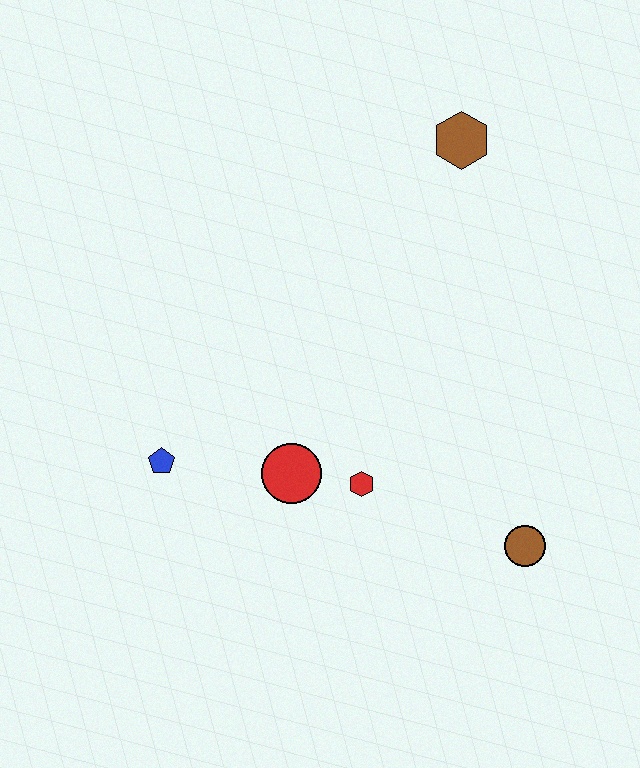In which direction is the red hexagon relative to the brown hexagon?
The red hexagon is below the brown hexagon.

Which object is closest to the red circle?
The red hexagon is closest to the red circle.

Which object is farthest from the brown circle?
The brown hexagon is farthest from the brown circle.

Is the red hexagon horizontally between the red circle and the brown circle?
Yes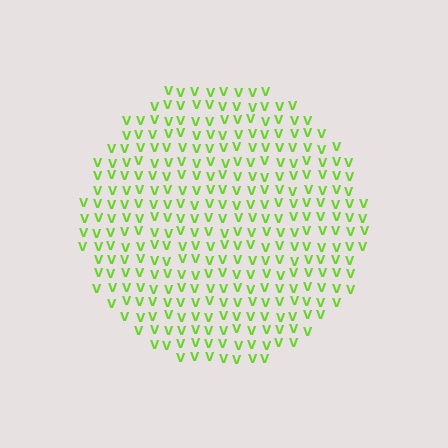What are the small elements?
The small elements are letter V's.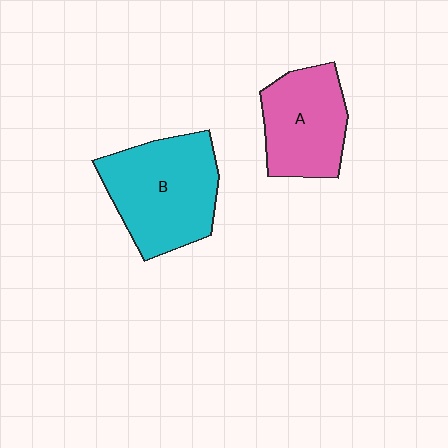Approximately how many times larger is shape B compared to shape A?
Approximately 1.3 times.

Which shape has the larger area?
Shape B (cyan).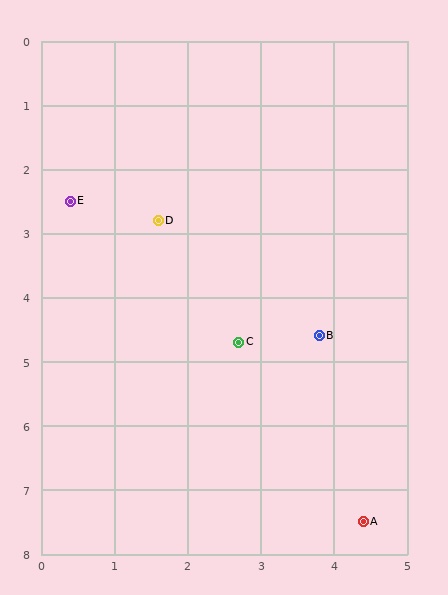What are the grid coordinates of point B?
Point B is at approximately (3.8, 4.6).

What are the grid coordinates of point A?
Point A is at approximately (4.4, 7.5).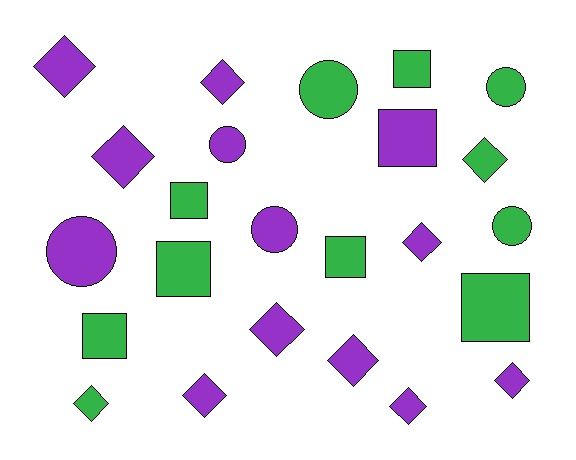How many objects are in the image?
There are 24 objects.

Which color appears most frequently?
Purple, with 13 objects.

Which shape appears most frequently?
Diamond, with 11 objects.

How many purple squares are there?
There is 1 purple square.